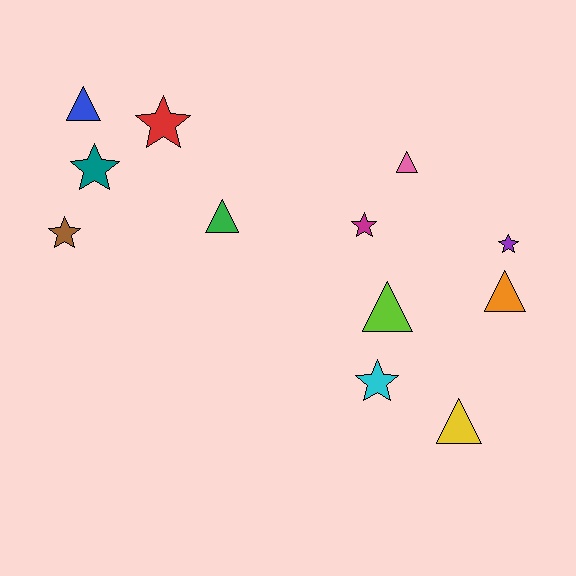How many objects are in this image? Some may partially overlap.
There are 12 objects.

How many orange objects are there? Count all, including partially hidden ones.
There is 1 orange object.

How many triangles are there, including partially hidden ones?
There are 6 triangles.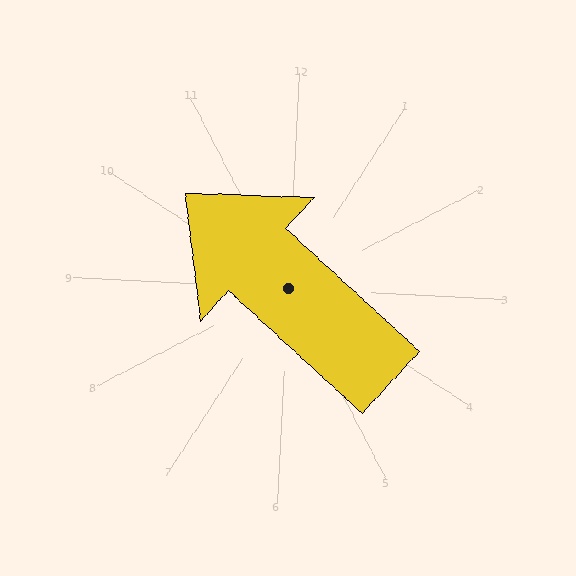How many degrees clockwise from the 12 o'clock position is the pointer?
Approximately 310 degrees.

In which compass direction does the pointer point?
Northwest.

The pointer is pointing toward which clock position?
Roughly 10 o'clock.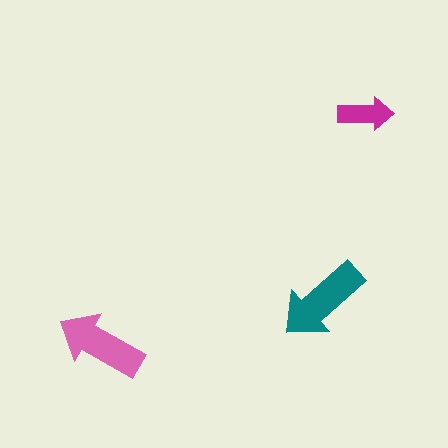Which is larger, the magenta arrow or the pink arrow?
The pink one.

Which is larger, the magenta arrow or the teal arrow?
The teal one.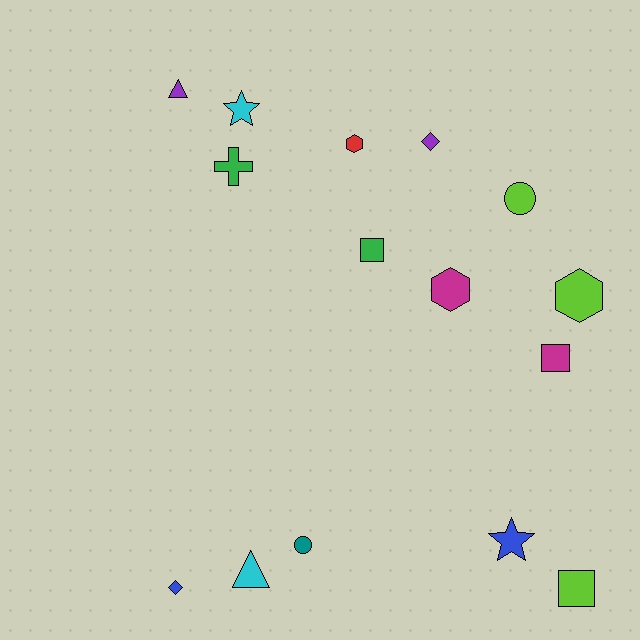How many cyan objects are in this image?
There are 2 cyan objects.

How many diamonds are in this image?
There are 2 diamonds.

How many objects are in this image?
There are 15 objects.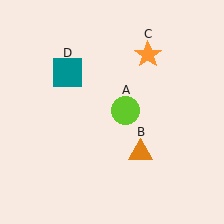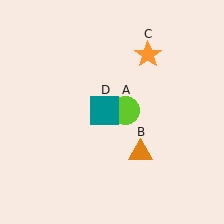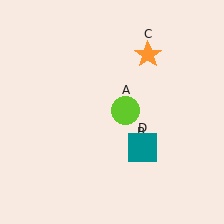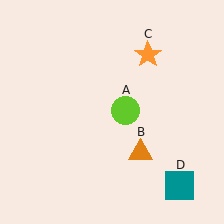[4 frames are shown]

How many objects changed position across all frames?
1 object changed position: teal square (object D).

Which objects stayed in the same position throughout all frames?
Lime circle (object A) and orange triangle (object B) and orange star (object C) remained stationary.